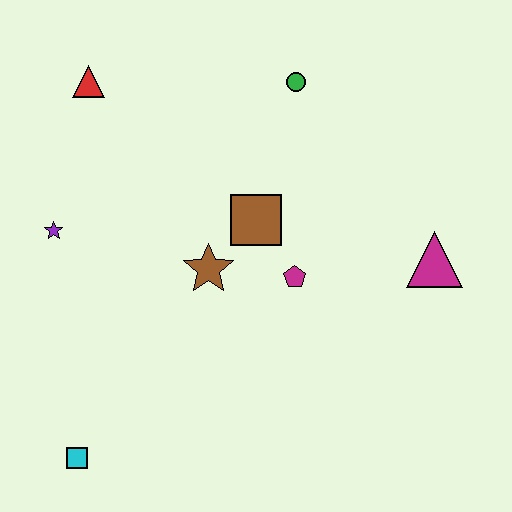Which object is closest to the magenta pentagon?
The brown square is closest to the magenta pentagon.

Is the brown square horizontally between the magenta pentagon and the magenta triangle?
No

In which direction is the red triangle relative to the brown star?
The red triangle is above the brown star.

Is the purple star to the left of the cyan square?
Yes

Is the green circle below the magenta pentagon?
No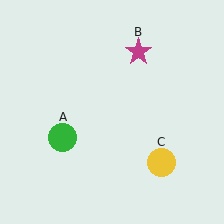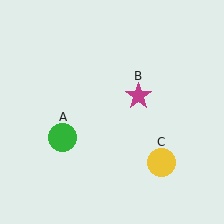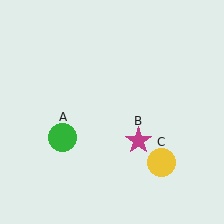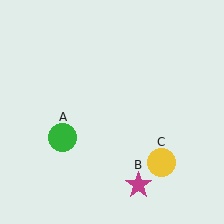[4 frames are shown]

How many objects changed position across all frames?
1 object changed position: magenta star (object B).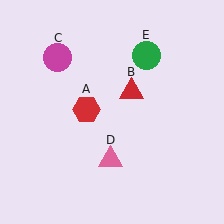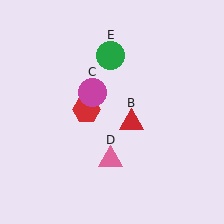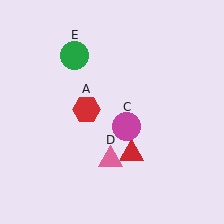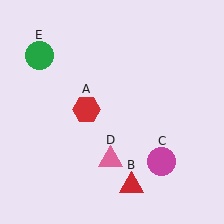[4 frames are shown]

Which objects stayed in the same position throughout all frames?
Red hexagon (object A) and pink triangle (object D) remained stationary.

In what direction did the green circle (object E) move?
The green circle (object E) moved left.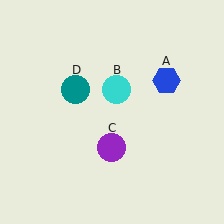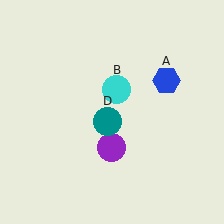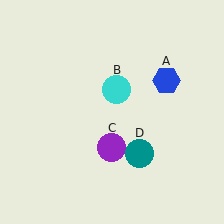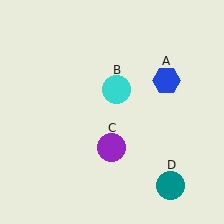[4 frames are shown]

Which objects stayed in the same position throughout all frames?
Blue hexagon (object A) and cyan circle (object B) and purple circle (object C) remained stationary.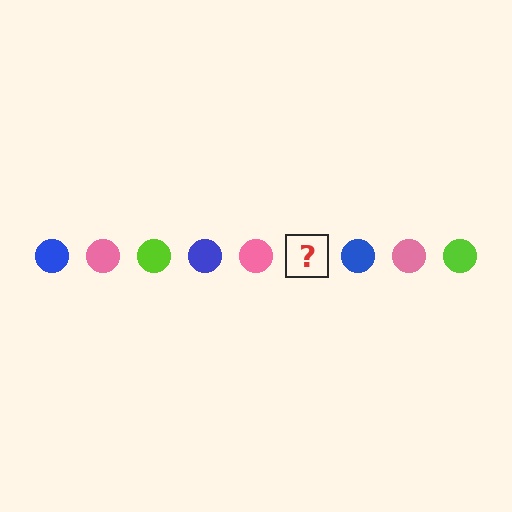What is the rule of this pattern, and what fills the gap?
The rule is that the pattern cycles through blue, pink, lime circles. The gap should be filled with a lime circle.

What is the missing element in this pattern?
The missing element is a lime circle.